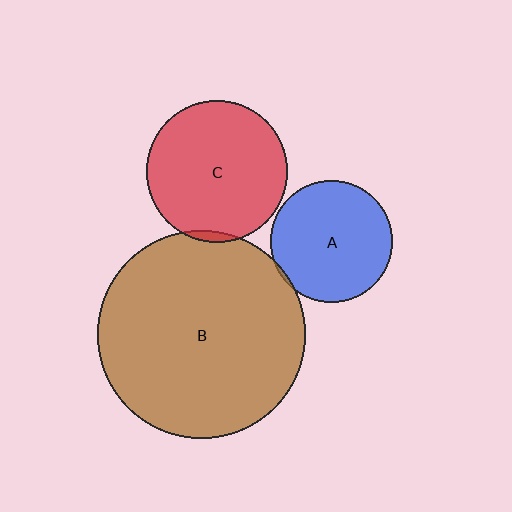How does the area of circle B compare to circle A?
Approximately 2.9 times.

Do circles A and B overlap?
Yes.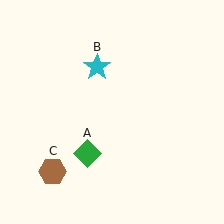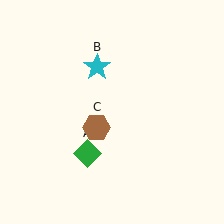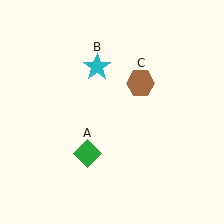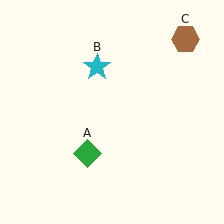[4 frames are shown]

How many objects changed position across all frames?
1 object changed position: brown hexagon (object C).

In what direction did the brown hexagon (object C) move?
The brown hexagon (object C) moved up and to the right.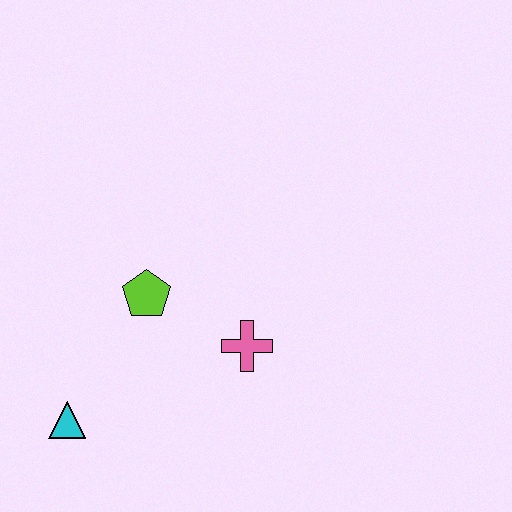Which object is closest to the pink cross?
The lime pentagon is closest to the pink cross.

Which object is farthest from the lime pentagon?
The cyan triangle is farthest from the lime pentagon.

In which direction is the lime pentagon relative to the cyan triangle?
The lime pentagon is above the cyan triangle.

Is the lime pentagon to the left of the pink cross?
Yes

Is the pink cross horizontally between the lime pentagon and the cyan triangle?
No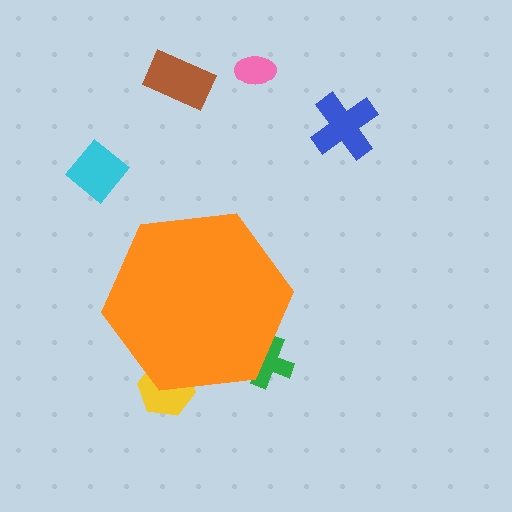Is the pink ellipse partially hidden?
No, the pink ellipse is fully visible.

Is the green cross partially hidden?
Yes, the green cross is partially hidden behind the orange hexagon.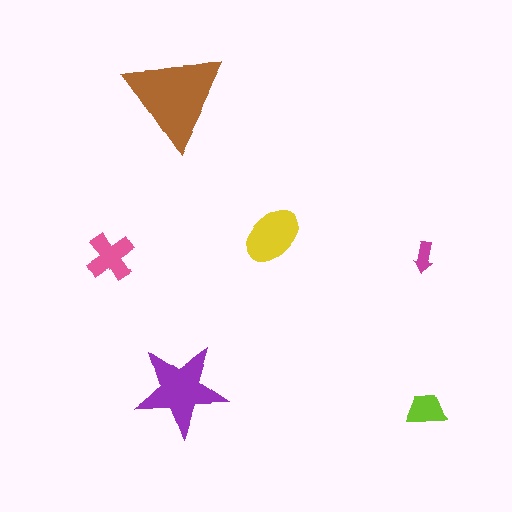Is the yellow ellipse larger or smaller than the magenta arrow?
Larger.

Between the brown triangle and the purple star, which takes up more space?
The brown triangle.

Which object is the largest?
The brown triangle.